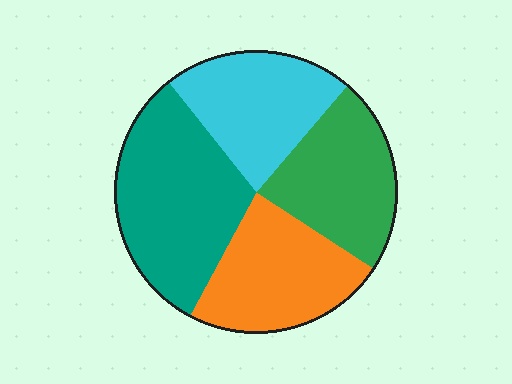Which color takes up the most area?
Teal, at roughly 30%.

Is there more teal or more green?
Teal.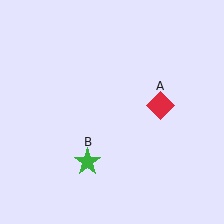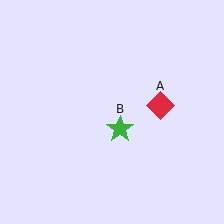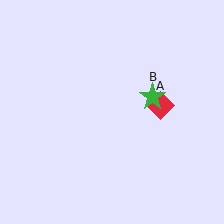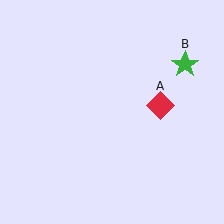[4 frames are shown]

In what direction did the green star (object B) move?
The green star (object B) moved up and to the right.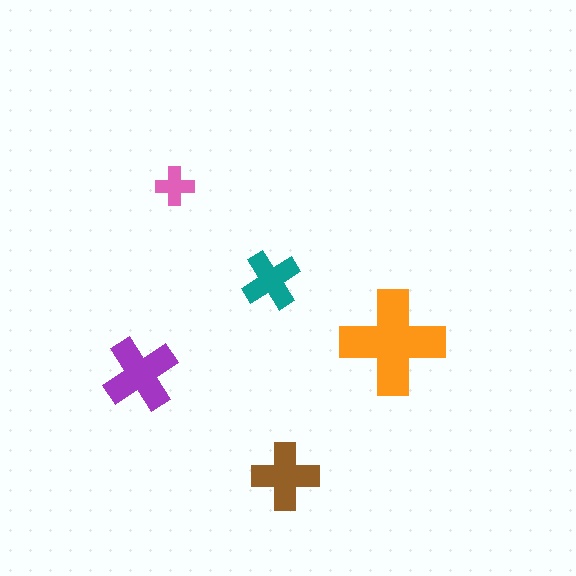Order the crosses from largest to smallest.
the orange one, the purple one, the brown one, the teal one, the pink one.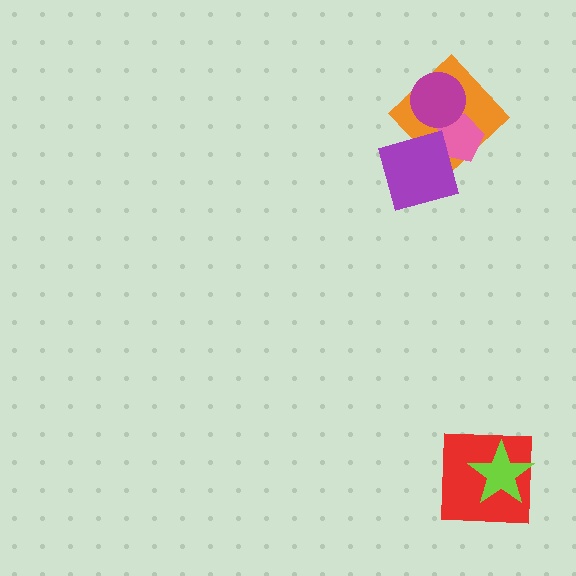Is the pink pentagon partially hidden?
Yes, it is partially covered by another shape.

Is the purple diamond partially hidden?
No, no other shape covers it.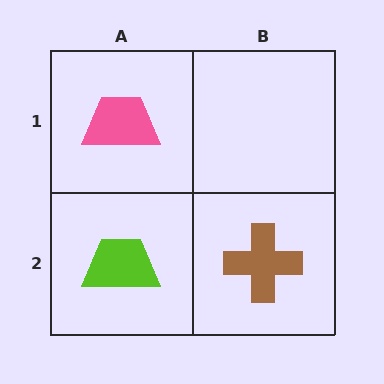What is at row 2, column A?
A lime trapezoid.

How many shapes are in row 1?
1 shape.